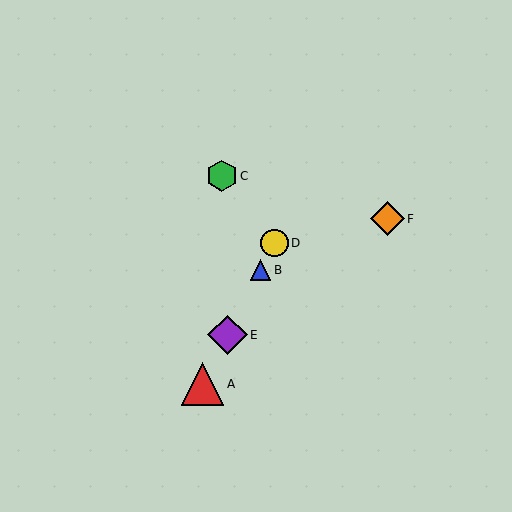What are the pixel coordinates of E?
Object E is at (228, 335).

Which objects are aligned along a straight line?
Objects A, B, D, E are aligned along a straight line.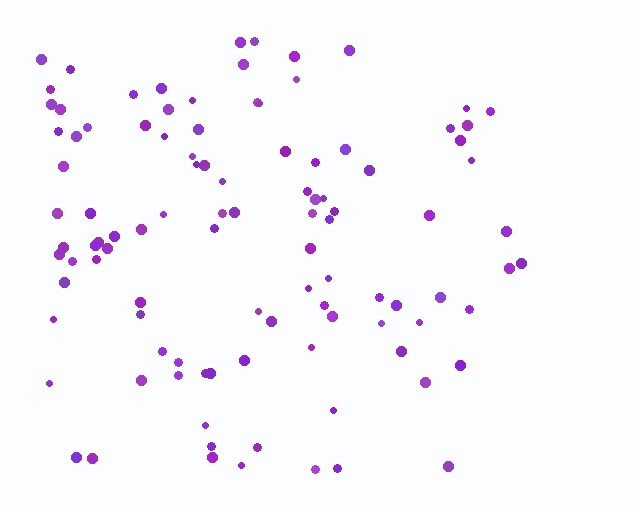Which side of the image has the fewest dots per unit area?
The right.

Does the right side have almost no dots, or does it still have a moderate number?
Still a moderate number, just noticeably fewer than the left.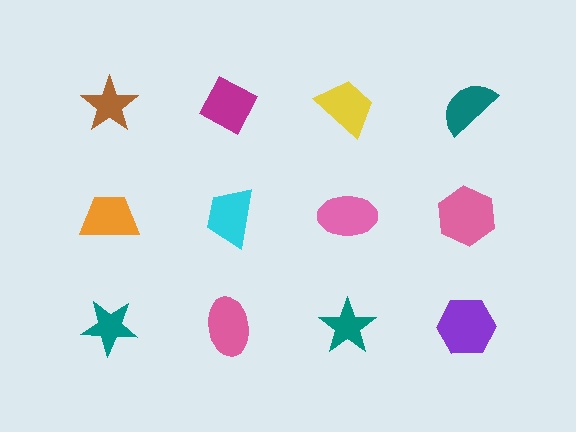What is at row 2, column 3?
A pink ellipse.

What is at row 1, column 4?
A teal semicircle.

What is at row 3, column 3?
A teal star.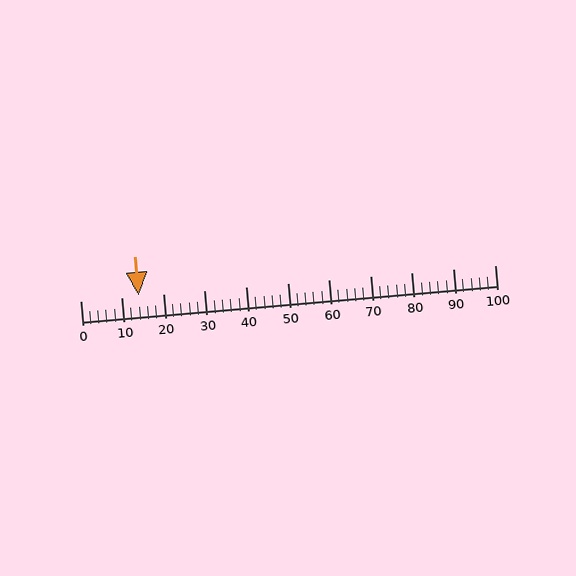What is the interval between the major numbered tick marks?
The major tick marks are spaced 10 units apart.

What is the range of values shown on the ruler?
The ruler shows values from 0 to 100.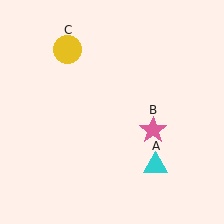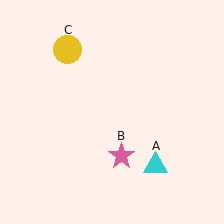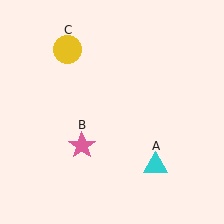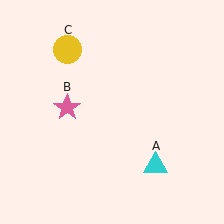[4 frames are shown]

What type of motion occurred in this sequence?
The pink star (object B) rotated clockwise around the center of the scene.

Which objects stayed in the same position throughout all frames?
Cyan triangle (object A) and yellow circle (object C) remained stationary.